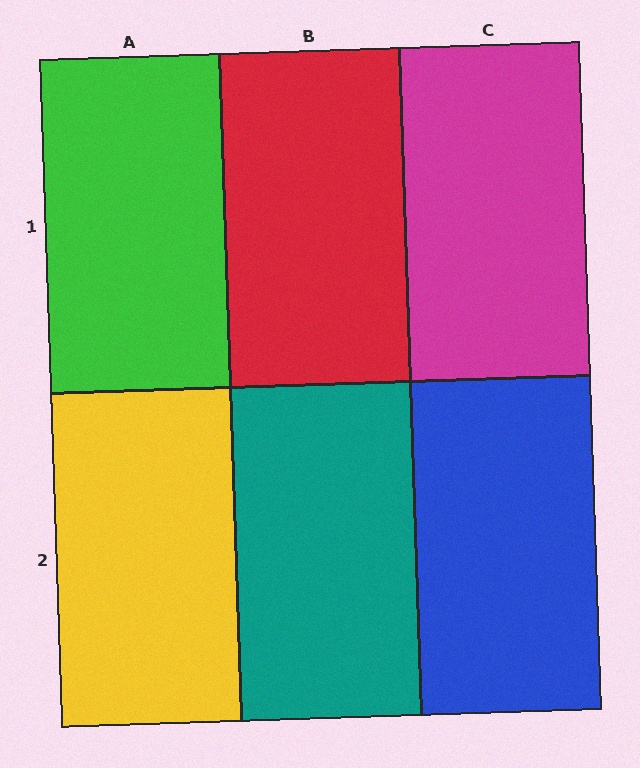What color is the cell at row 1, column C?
Magenta.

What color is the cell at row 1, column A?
Green.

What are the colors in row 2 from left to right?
Yellow, teal, blue.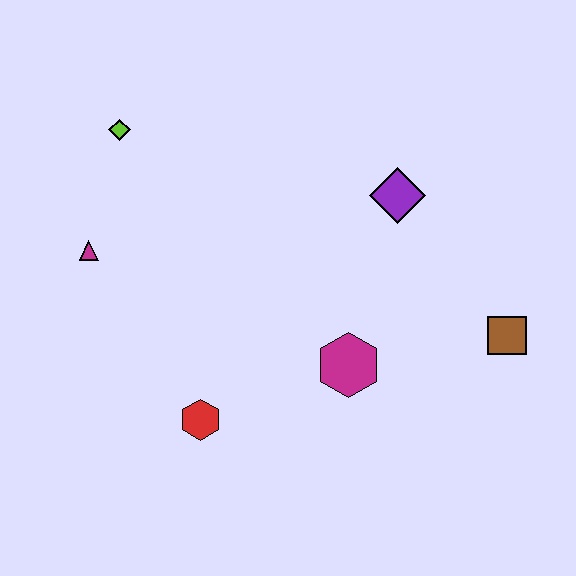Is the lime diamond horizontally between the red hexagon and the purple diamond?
No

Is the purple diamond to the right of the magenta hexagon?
Yes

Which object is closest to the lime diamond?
The magenta triangle is closest to the lime diamond.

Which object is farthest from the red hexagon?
The brown square is farthest from the red hexagon.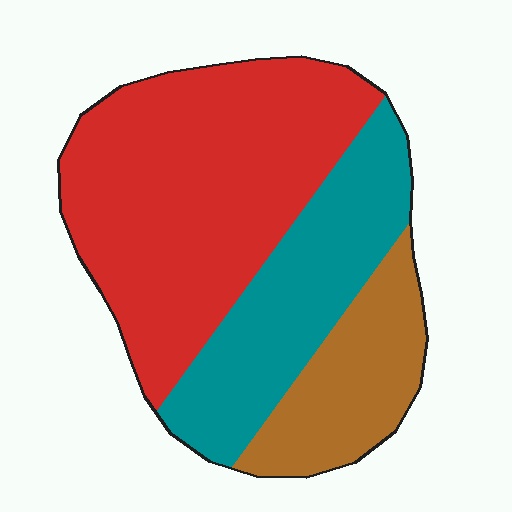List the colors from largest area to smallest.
From largest to smallest: red, teal, brown.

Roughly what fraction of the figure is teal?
Teal takes up about one quarter (1/4) of the figure.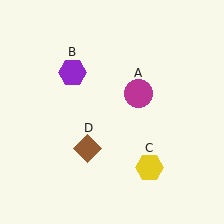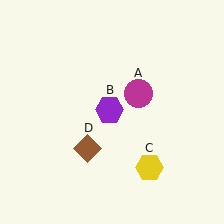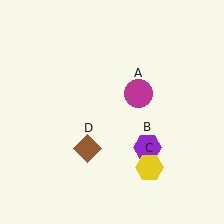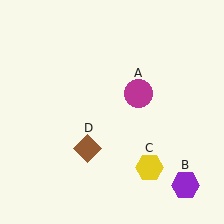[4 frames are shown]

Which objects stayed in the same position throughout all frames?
Magenta circle (object A) and yellow hexagon (object C) and brown diamond (object D) remained stationary.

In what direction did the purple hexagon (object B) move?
The purple hexagon (object B) moved down and to the right.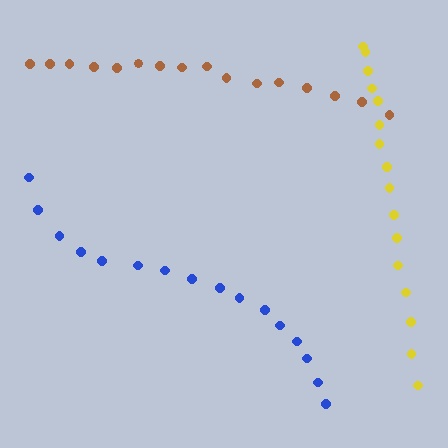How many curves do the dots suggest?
There are 3 distinct paths.